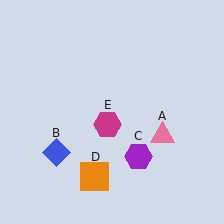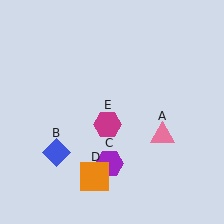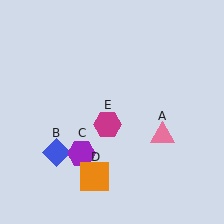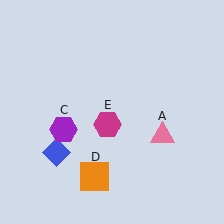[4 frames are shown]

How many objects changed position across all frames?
1 object changed position: purple hexagon (object C).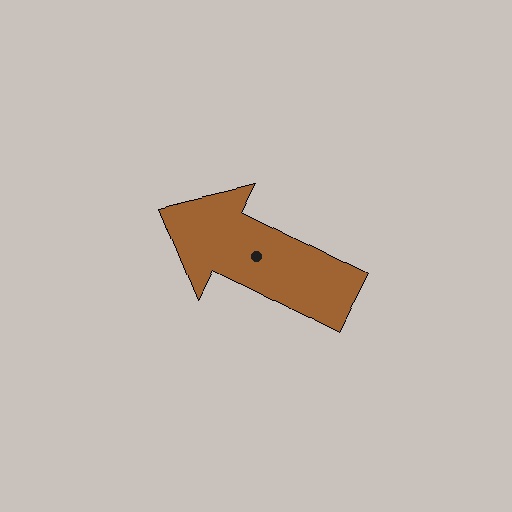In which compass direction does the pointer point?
Northwest.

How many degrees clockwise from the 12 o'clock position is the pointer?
Approximately 297 degrees.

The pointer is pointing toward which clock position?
Roughly 10 o'clock.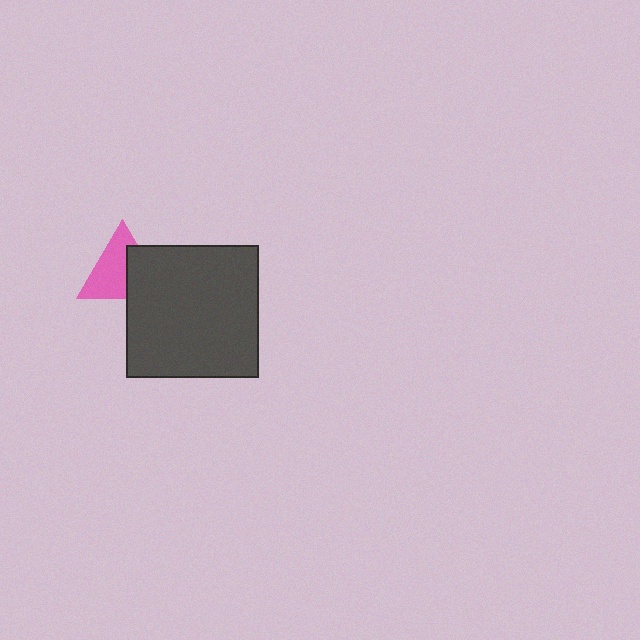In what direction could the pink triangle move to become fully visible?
The pink triangle could move toward the upper-left. That would shift it out from behind the dark gray square entirely.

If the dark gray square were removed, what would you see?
You would see the complete pink triangle.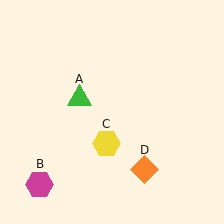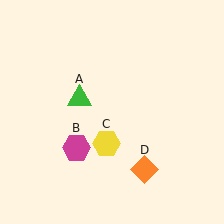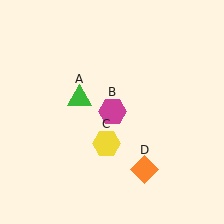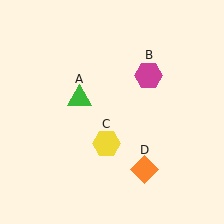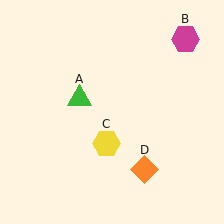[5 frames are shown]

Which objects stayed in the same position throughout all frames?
Green triangle (object A) and yellow hexagon (object C) and orange diamond (object D) remained stationary.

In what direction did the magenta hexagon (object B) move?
The magenta hexagon (object B) moved up and to the right.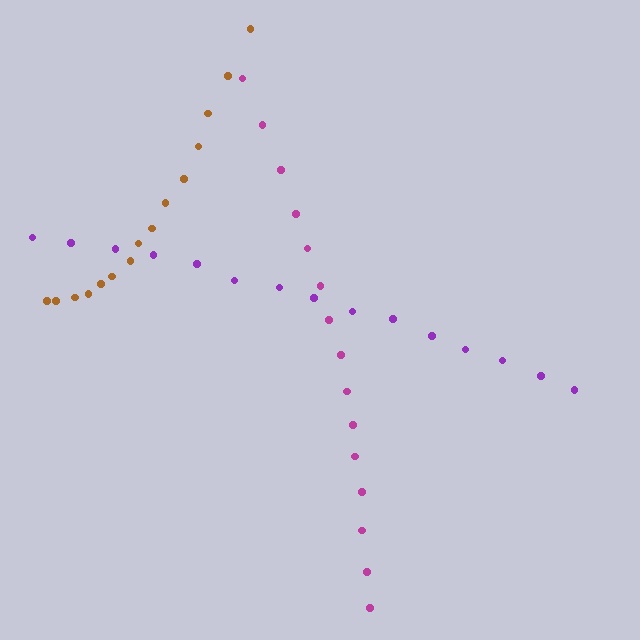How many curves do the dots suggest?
There are 3 distinct paths.